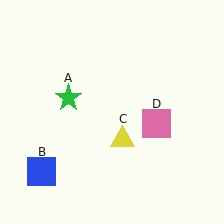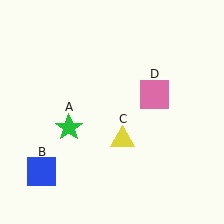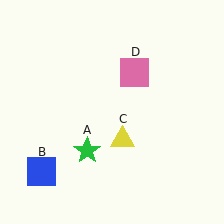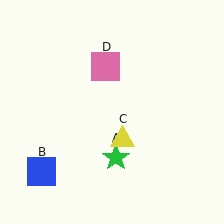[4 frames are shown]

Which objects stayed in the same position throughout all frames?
Blue square (object B) and yellow triangle (object C) remained stationary.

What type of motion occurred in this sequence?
The green star (object A), pink square (object D) rotated counterclockwise around the center of the scene.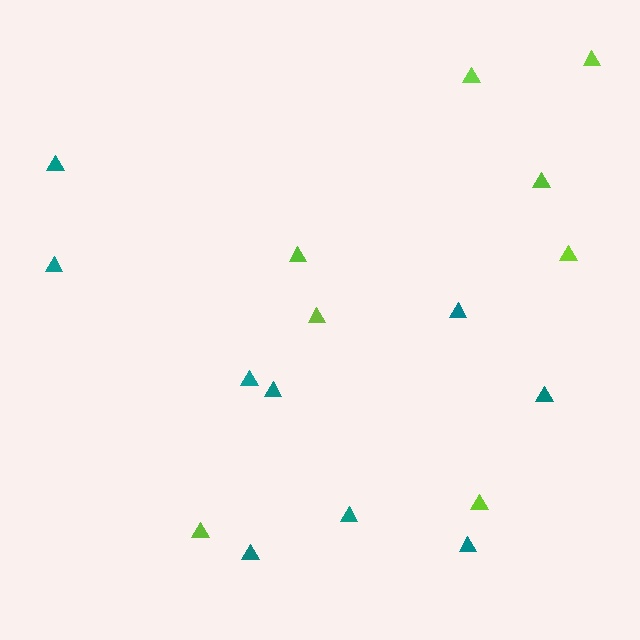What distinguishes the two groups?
There are 2 groups: one group of teal triangles (9) and one group of lime triangles (8).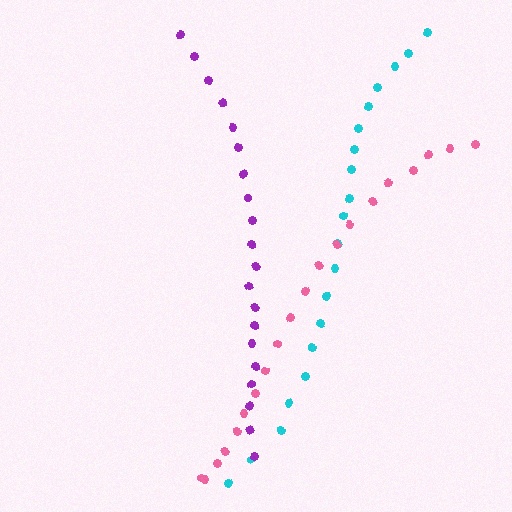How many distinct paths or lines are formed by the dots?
There are 3 distinct paths.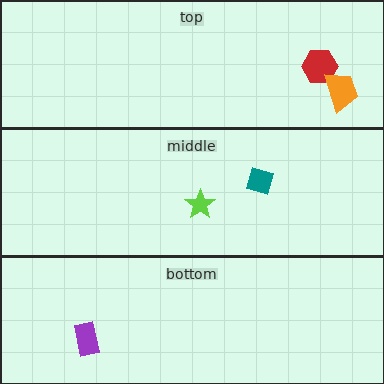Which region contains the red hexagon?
The top region.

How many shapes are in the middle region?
2.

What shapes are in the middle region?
The teal diamond, the lime star.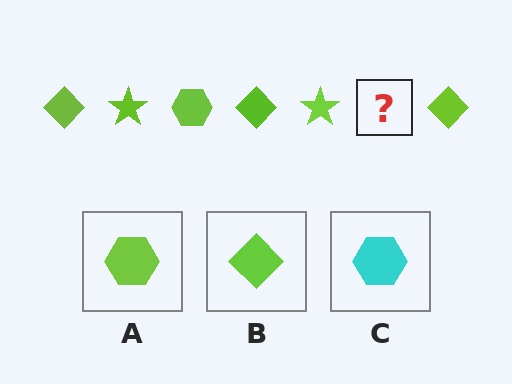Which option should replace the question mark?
Option A.